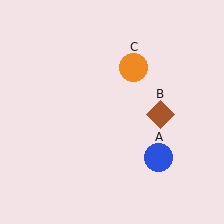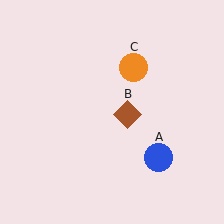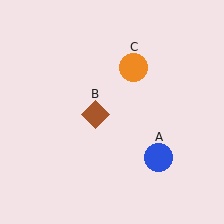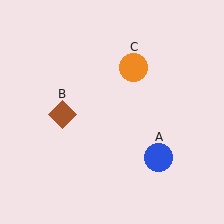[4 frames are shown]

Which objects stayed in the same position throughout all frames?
Blue circle (object A) and orange circle (object C) remained stationary.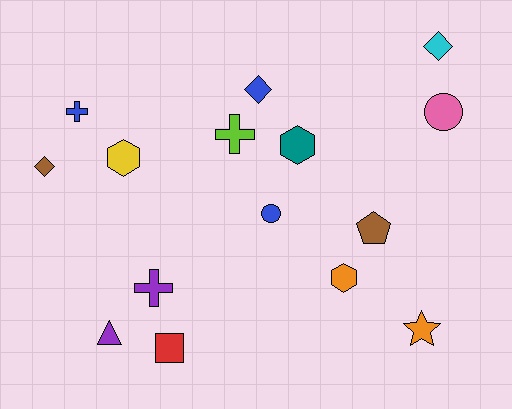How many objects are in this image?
There are 15 objects.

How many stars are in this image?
There is 1 star.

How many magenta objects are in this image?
There are no magenta objects.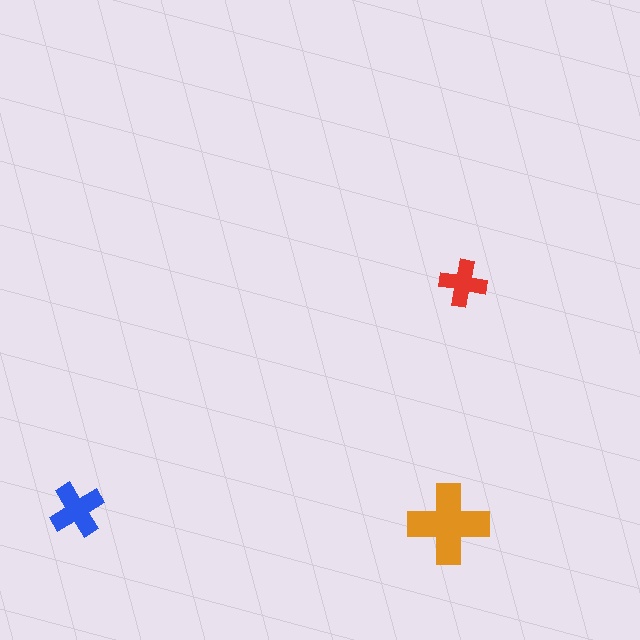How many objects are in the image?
There are 3 objects in the image.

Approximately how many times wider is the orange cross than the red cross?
About 1.5 times wider.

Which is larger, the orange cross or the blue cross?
The orange one.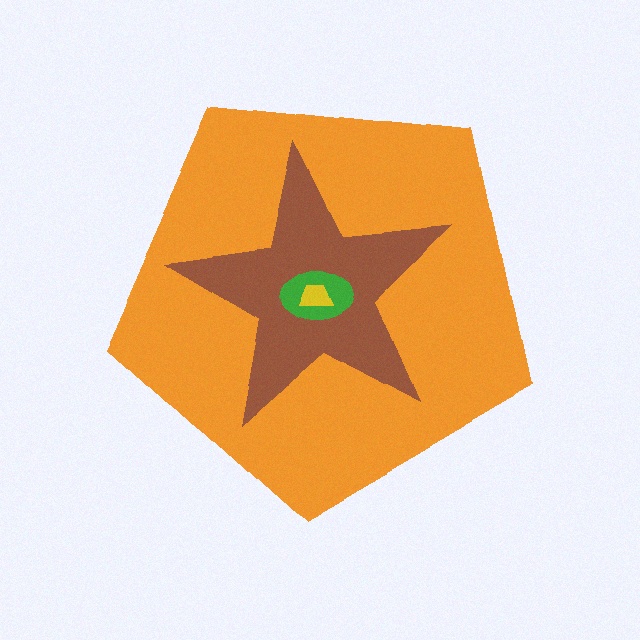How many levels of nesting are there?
4.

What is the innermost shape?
The yellow trapezoid.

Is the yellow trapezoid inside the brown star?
Yes.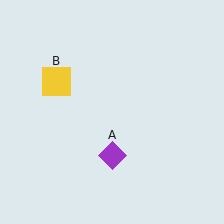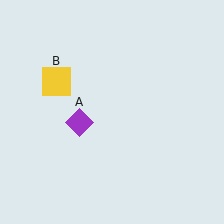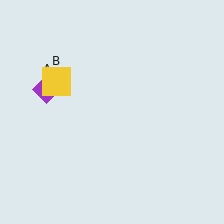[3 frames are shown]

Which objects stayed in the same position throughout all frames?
Yellow square (object B) remained stationary.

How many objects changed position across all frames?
1 object changed position: purple diamond (object A).